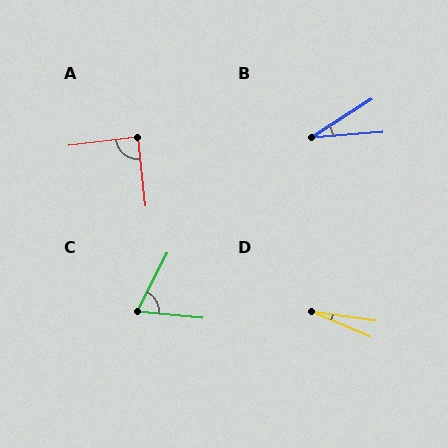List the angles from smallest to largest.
D (15°), B (28°), C (69°), A (89°).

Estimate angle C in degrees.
Approximately 69 degrees.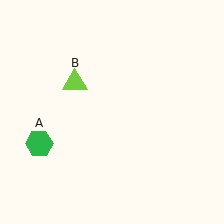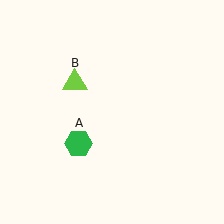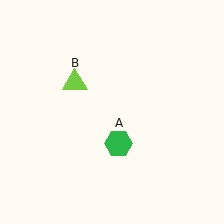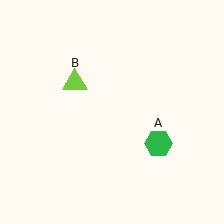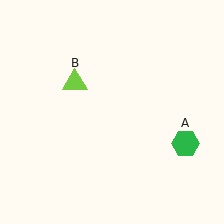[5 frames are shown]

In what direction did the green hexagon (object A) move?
The green hexagon (object A) moved right.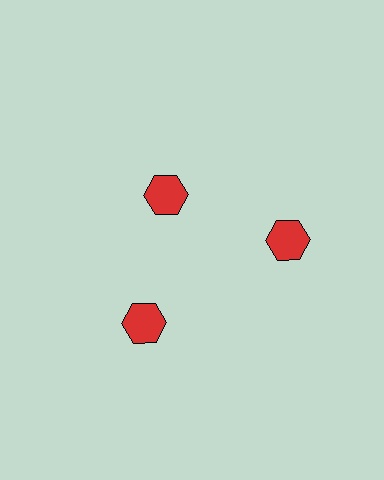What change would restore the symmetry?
The symmetry would be restored by moving it outward, back onto the ring so that all 3 hexagons sit at equal angles and equal distance from the center.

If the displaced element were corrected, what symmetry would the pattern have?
It would have 3-fold rotational symmetry — the pattern would map onto itself every 120 degrees.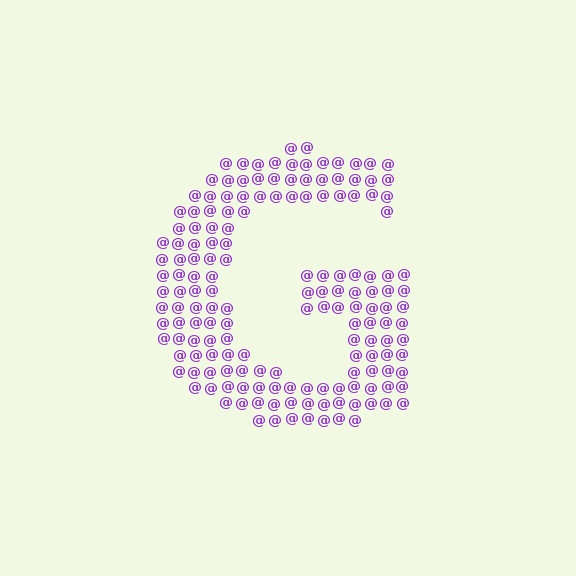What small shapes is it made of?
It is made of small at signs.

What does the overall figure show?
The overall figure shows the letter G.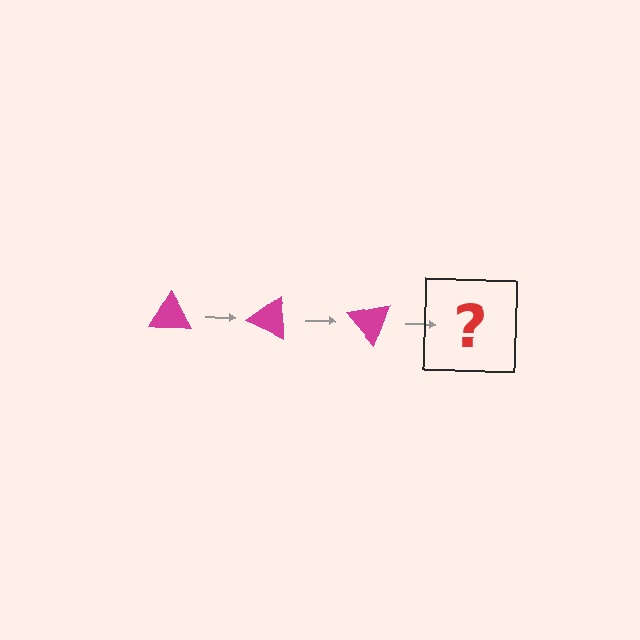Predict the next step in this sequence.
The next step is a magenta triangle rotated 75 degrees.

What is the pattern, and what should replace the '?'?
The pattern is that the triangle rotates 25 degrees each step. The '?' should be a magenta triangle rotated 75 degrees.